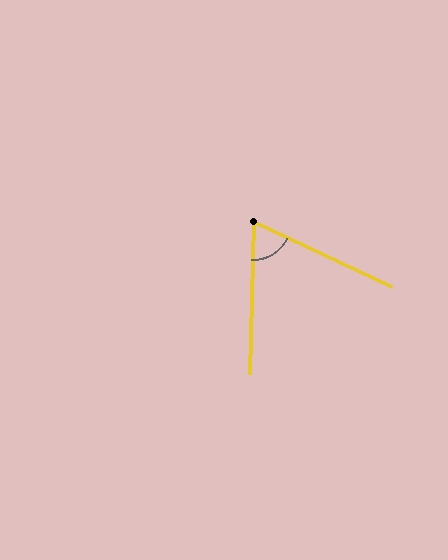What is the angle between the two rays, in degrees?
Approximately 66 degrees.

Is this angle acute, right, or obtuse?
It is acute.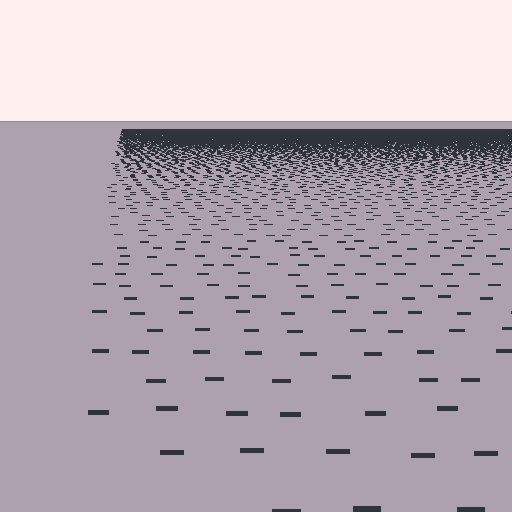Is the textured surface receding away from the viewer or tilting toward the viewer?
The surface is receding away from the viewer. Texture elements get smaller and denser toward the top.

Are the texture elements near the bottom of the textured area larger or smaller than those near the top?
Larger. Near the bottom, elements are closer to the viewer and appear at a bigger on-screen size.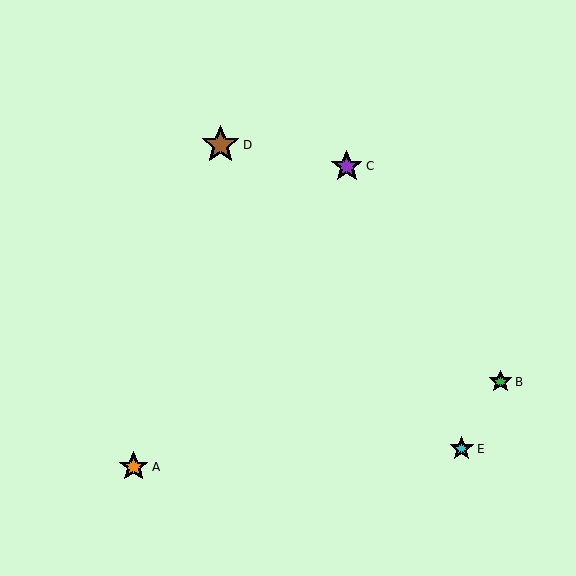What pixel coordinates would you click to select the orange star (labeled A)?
Click at (134, 467) to select the orange star A.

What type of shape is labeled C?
Shape C is a purple star.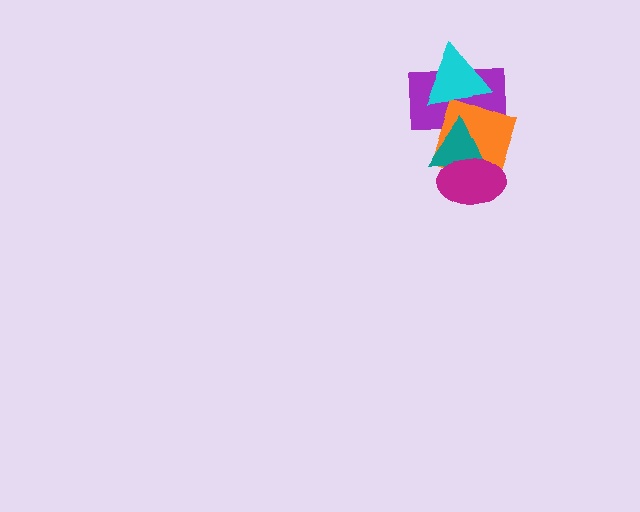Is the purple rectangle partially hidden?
Yes, it is partially covered by another shape.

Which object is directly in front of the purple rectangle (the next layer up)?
The orange square is directly in front of the purple rectangle.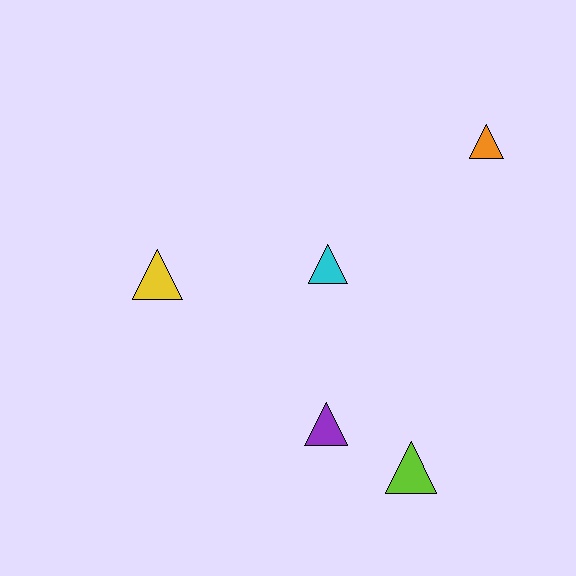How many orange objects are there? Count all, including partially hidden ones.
There is 1 orange object.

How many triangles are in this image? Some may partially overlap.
There are 5 triangles.